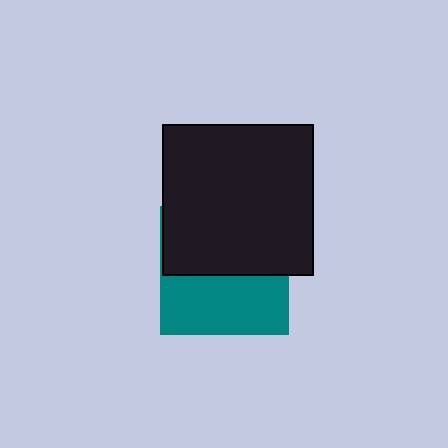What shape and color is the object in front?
The object in front is a black square.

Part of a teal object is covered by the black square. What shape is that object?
It is a square.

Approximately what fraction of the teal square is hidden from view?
Roughly 53% of the teal square is hidden behind the black square.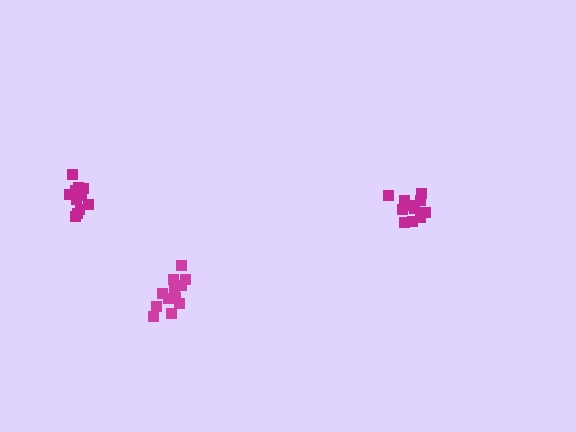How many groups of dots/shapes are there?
There are 3 groups.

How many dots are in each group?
Group 1: 11 dots, Group 2: 12 dots, Group 3: 11 dots (34 total).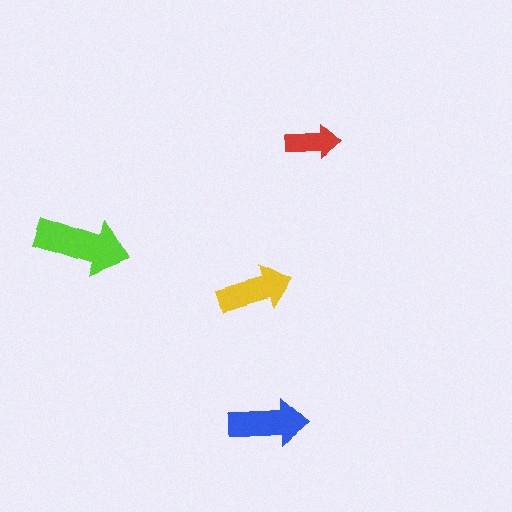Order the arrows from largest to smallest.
the lime one, the blue one, the yellow one, the red one.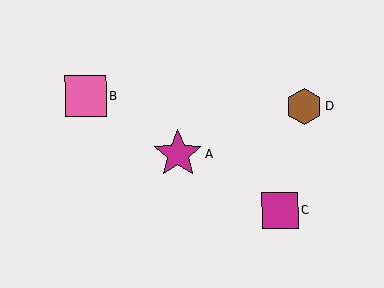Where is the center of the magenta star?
The center of the magenta star is at (178, 154).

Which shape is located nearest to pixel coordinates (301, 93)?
The brown hexagon (labeled D) at (304, 107) is nearest to that location.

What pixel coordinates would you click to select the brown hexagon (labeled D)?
Click at (304, 107) to select the brown hexagon D.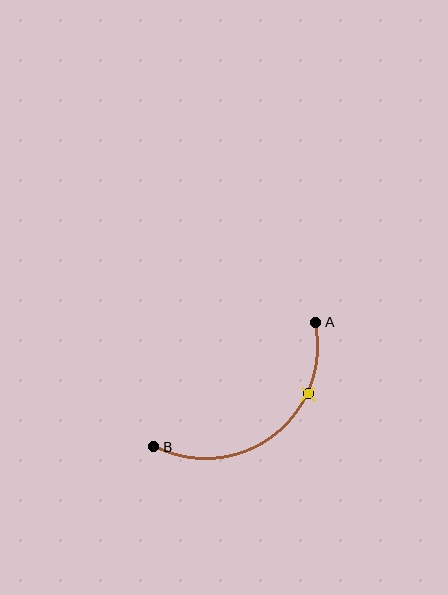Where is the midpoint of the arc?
The arc midpoint is the point on the curve farthest from the straight line joining A and B. It sits below and to the right of that line.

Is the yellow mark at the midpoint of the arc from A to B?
No. The yellow mark lies on the arc but is closer to endpoint A. The arc midpoint would be at the point on the curve equidistant along the arc from both A and B.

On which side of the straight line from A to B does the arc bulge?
The arc bulges below and to the right of the straight line connecting A and B.